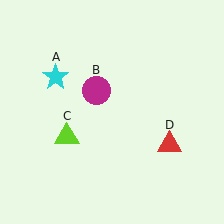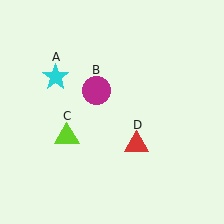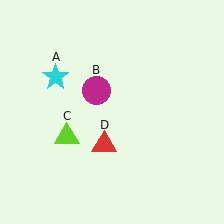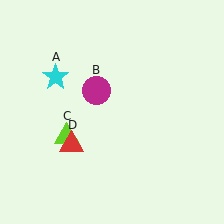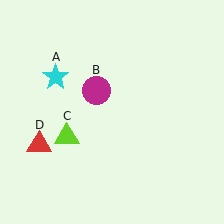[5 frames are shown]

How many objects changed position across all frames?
1 object changed position: red triangle (object D).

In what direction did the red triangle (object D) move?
The red triangle (object D) moved left.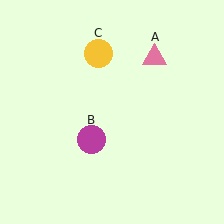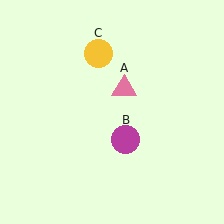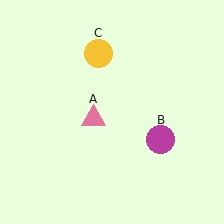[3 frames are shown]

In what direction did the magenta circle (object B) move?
The magenta circle (object B) moved right.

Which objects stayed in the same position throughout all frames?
Yellow circle (object C) remained stationary.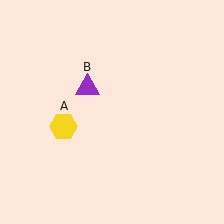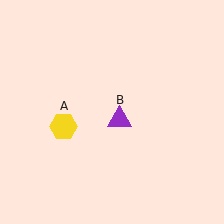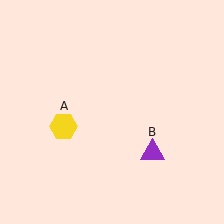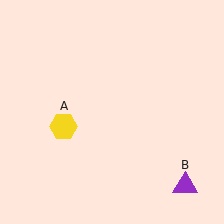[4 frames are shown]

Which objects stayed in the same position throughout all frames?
Yellow hexagon (object A) remained stationary.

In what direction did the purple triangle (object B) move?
The purple triangle (object B) moved down and to the right.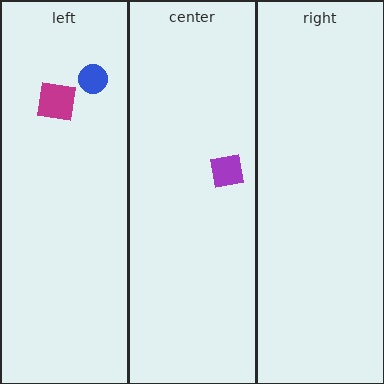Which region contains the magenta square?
The left region.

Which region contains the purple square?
The center region.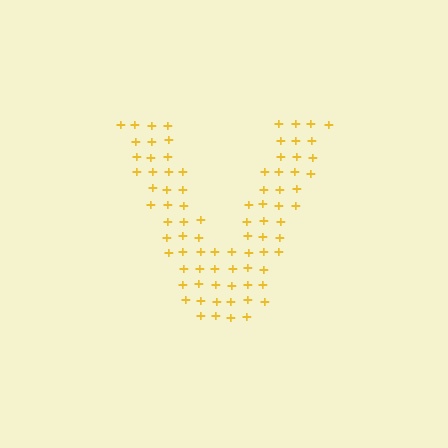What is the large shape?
The large shape is the letter V.